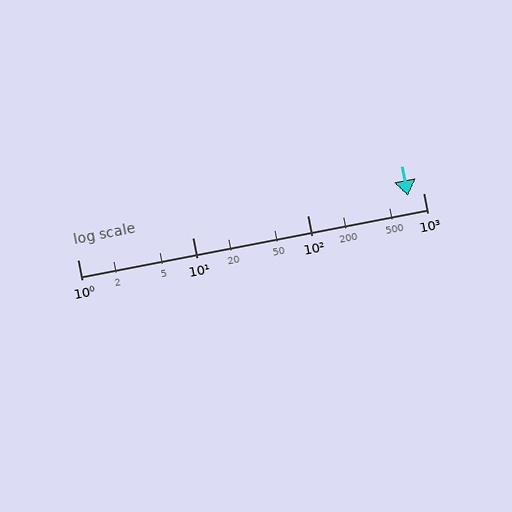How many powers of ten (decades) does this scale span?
The scale spans 3 decades, from 1 to 1000.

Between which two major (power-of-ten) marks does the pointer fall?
The pointer is between 100 and 1000.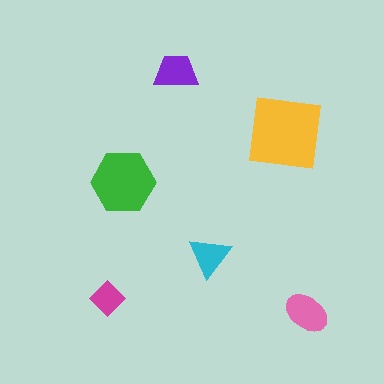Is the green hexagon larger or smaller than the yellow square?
Smaller.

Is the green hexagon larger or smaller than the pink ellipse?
Larger.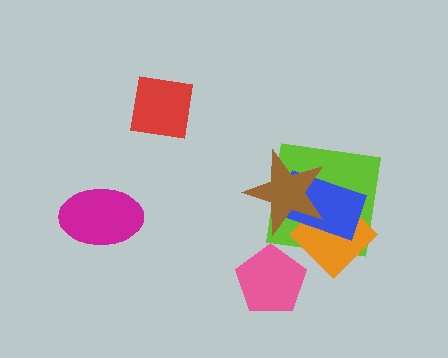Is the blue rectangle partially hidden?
Yes, it is partially covered by another shape.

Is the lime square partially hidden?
Yes, it is partially covered by another shape.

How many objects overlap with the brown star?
3 objects overlap with the brown star.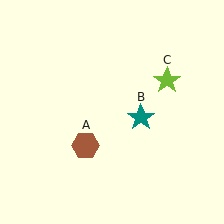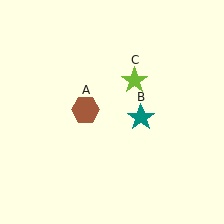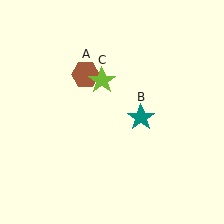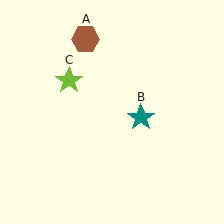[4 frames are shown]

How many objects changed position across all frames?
2 objects changed position: brown hexagon (object A), lime star (object C).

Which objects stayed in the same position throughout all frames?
Teal star (object B) remained stationary.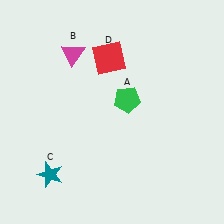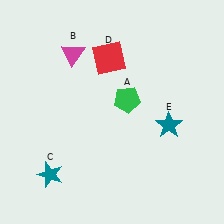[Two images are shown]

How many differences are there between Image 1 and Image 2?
There is 1 difference between the two images.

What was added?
A teal star (E) was added in Image 2.